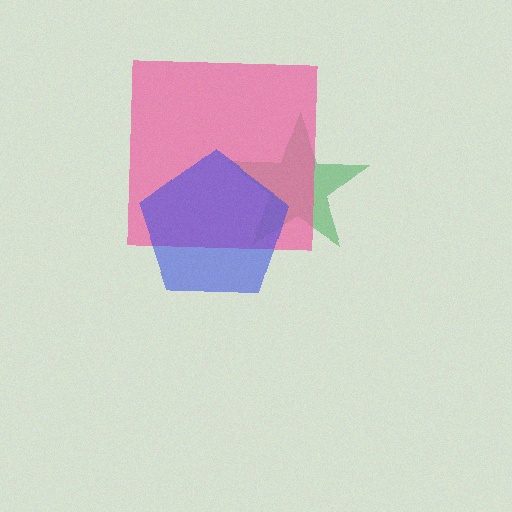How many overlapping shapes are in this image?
There are 3 overlapping shapes in the image.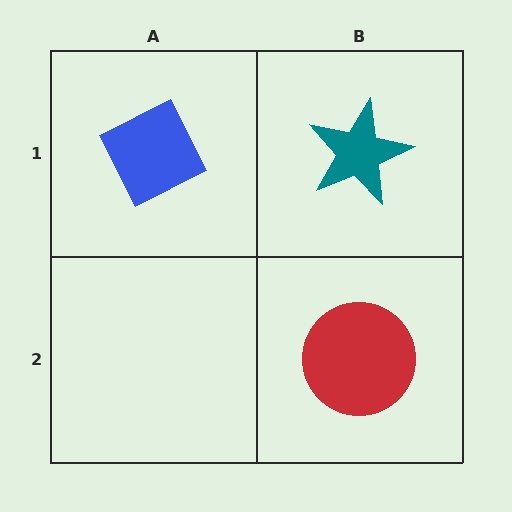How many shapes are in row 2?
1 shape.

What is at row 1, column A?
A blue diamond.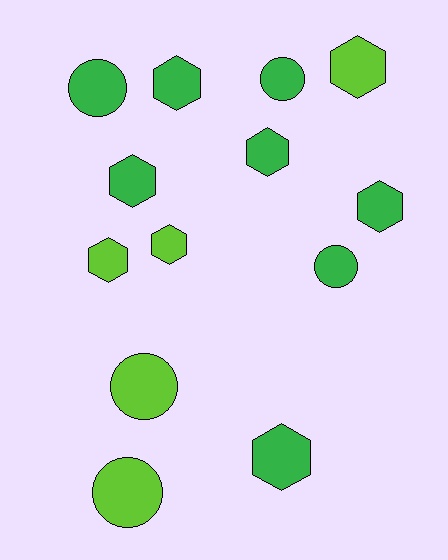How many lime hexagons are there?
There are 3 lime hexagons.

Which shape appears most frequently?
Hexagon, with 8 objects.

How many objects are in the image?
There are 13 objects.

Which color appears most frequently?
Green, with 8 objects.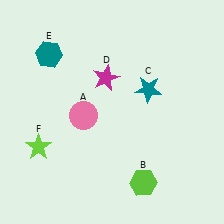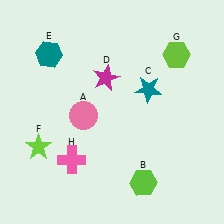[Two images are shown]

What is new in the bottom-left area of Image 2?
A pink cross (H) was added in the bottom-left area of Image 2.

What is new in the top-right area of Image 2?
A lime hexagon (G) was added in the top-right area of Image 2.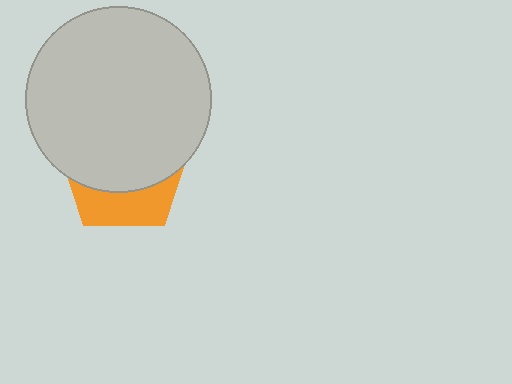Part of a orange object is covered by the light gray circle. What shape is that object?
It is a pentagon.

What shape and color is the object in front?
The object in front is a light gray circle.